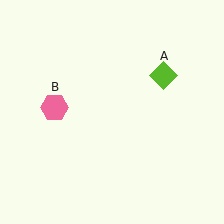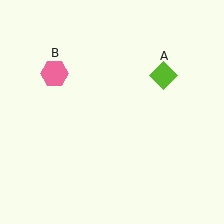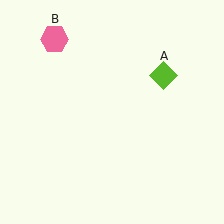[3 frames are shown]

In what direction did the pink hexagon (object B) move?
The pink hexagon (object B) moved up.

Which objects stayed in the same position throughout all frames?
Lime diamond (object A) remained stationary.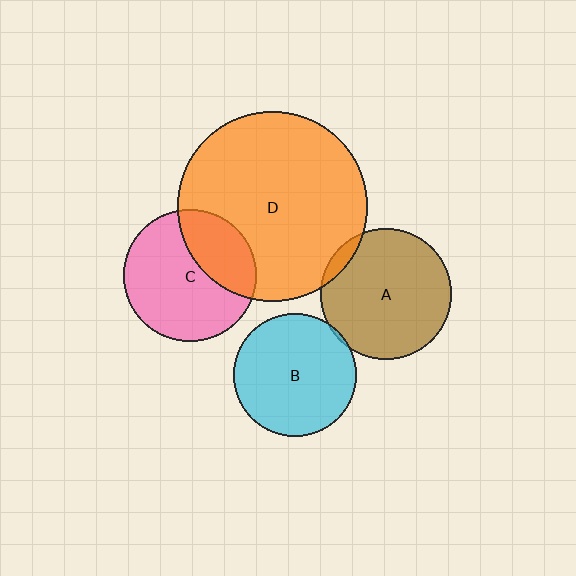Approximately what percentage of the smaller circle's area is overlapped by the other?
Approximately 30%.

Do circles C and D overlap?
Yes.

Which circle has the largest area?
Circle D (orange).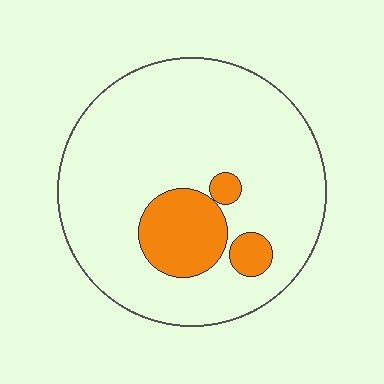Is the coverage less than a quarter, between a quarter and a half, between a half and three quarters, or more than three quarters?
Less than a quarter.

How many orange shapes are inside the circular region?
3.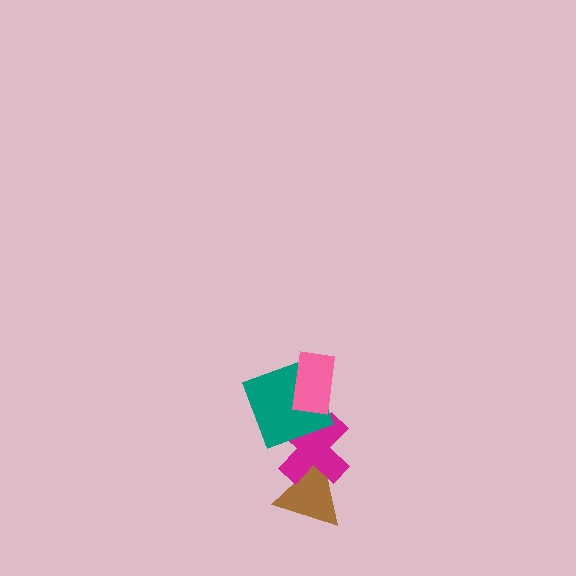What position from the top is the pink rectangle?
The pink rectangle is 1st from the top.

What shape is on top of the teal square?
The pink rectangle is on top of the teal square.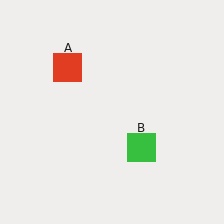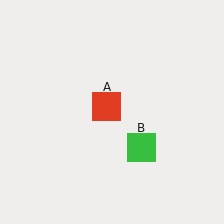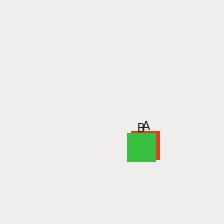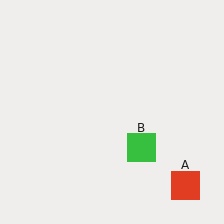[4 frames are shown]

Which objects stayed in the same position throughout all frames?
Green square (object B) remained stationary.